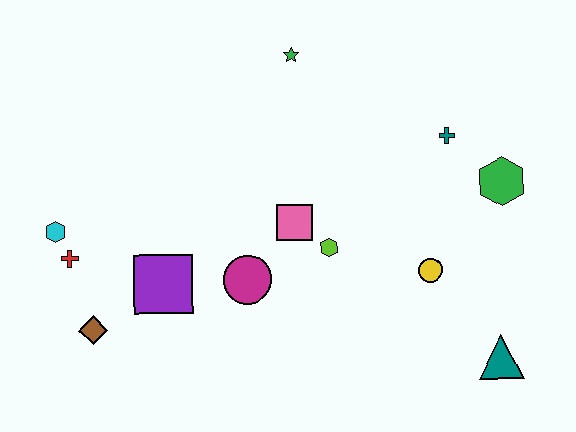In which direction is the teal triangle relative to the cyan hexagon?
The teal triangle is to the right of the cyan hexagon.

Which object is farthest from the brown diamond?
The green hexagon is farthest from the brown diamond.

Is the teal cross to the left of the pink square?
No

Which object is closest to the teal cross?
The green hexagon is closest to the teal cross.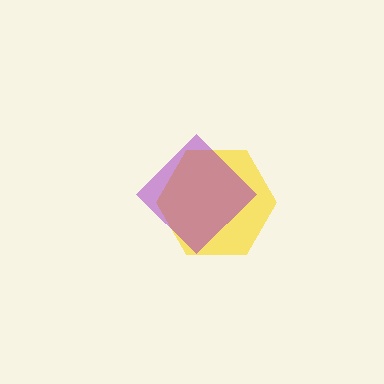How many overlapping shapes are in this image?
There are 2 overlapping shapes in the image.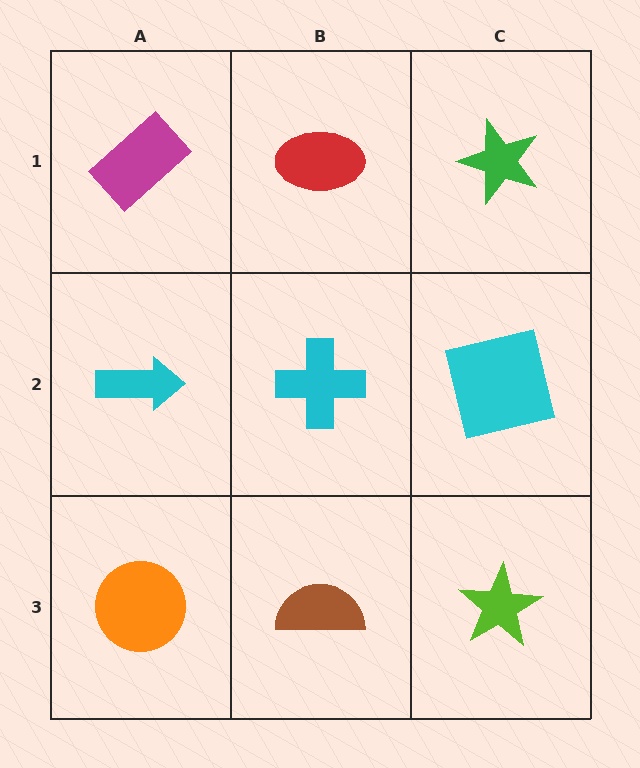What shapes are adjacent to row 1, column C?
A cyan square (row 2, column C), a red ellipse (row 1, column B).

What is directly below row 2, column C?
A lime star.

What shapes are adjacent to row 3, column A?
A cyan arrow (row 2, column A), a brown semicircle (row 3, column B).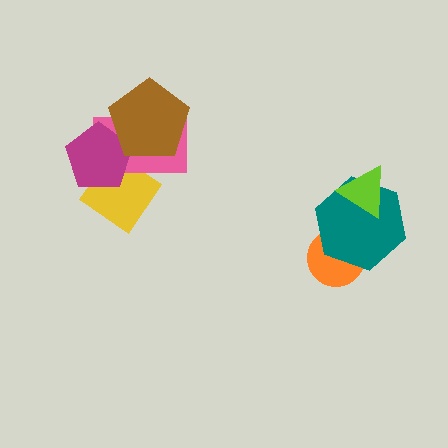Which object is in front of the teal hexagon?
The lime triangle is in front of the teal hexagon.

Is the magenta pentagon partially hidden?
Yes, it is partially covered by another shape.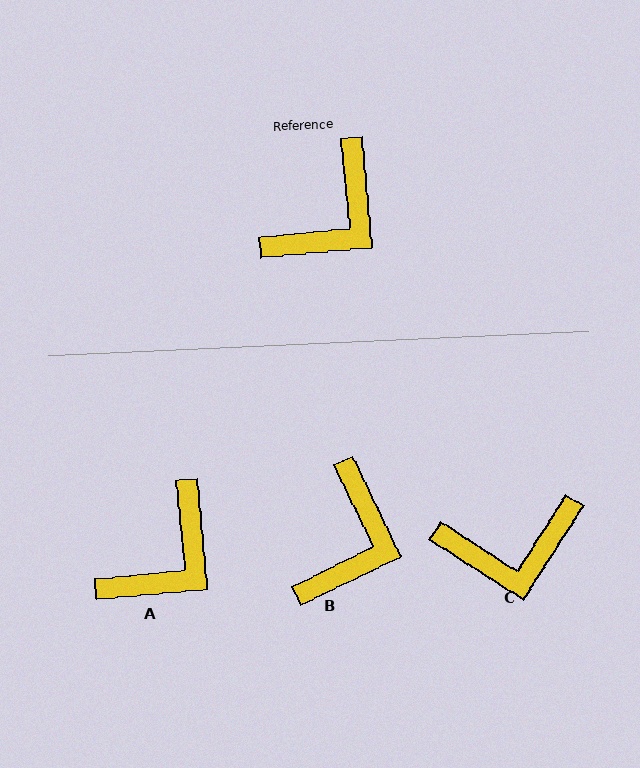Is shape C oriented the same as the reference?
No, it is off by about 38 degrees.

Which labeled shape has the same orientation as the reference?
A.